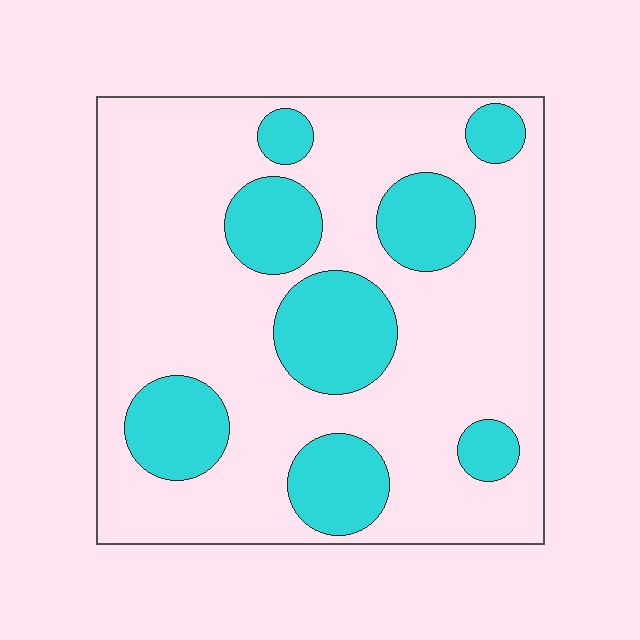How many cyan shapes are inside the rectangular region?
8.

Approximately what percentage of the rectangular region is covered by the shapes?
Approximately 25%.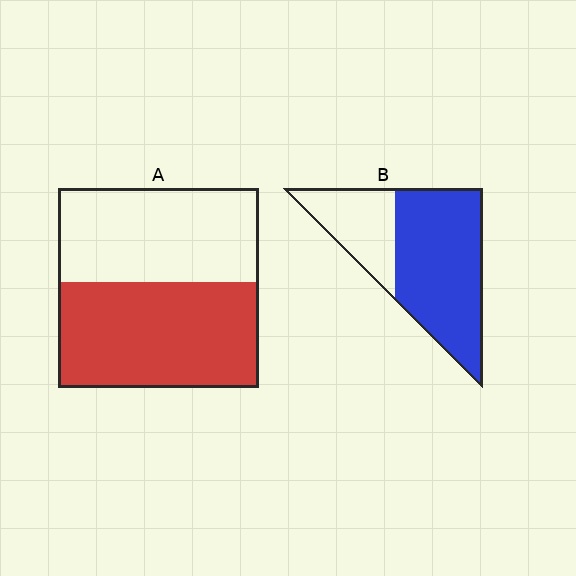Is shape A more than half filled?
Roughly half.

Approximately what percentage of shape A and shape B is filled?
A is approximately 55% and B is approximately 70%.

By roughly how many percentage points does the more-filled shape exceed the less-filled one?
By roughly 15 percentage points (B over A).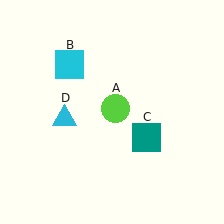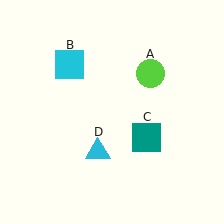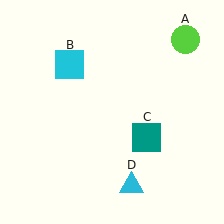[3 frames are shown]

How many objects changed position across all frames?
2 objects changed position: lime circle (object A), cyan triangle (object D).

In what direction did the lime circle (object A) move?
The lime circle (object A) moved up and to the right.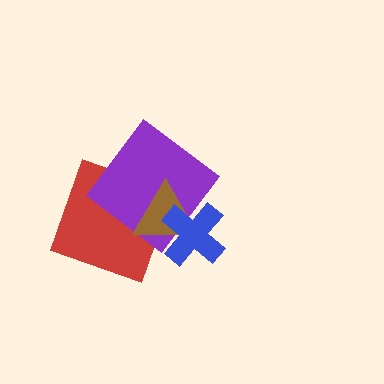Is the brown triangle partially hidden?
Yes, it is partially covered by another shape.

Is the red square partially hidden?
Yes, it is partially covered by another shape.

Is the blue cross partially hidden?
No, no other shape covers it.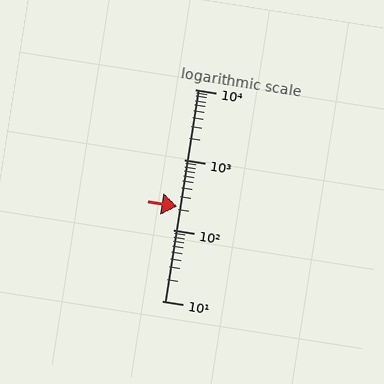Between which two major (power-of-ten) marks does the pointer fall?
The pointer is between 100 and 1000.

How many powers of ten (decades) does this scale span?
The scale spans 3 decades, from 10 to 10000.